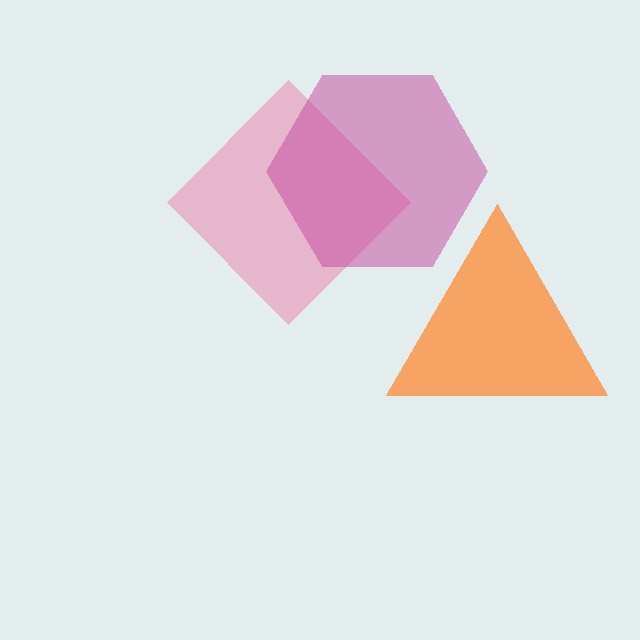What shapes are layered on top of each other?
The layered shapes are: a pink diamond, an orange triangle, a magenta hexagon.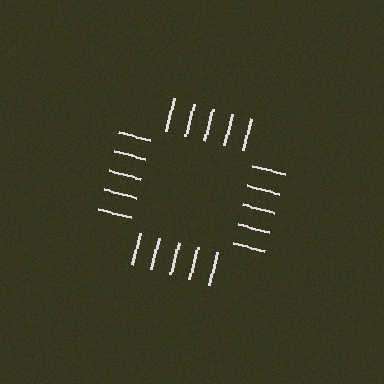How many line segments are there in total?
20 — 5 along each of the 4 edges.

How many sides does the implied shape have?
4 sides — the line-ends trace a square.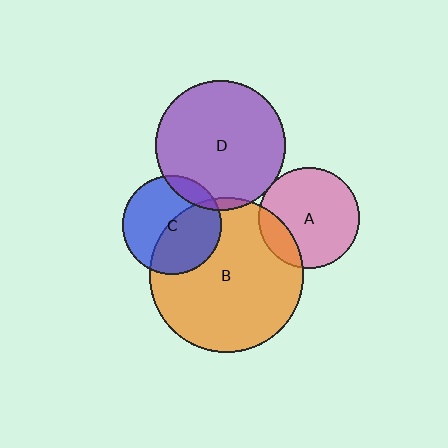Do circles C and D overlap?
Yes.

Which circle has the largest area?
Circle B (orange).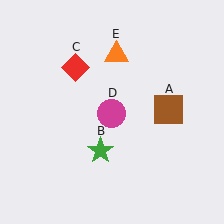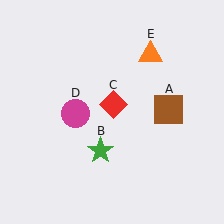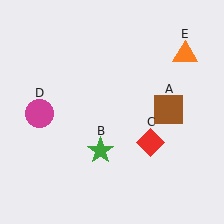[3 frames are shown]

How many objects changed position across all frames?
3 objects changed position: red diamond (object C), magenta circle (object D), orange triangle (object E).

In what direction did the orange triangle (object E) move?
The orange triangle (object E) moved right.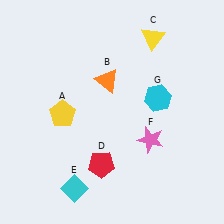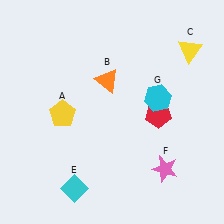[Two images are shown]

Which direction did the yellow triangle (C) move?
The yellow triangle (C) moved right.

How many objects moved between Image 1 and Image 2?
3 objects moved between the two images.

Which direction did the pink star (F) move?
The pink star (F) moved down.